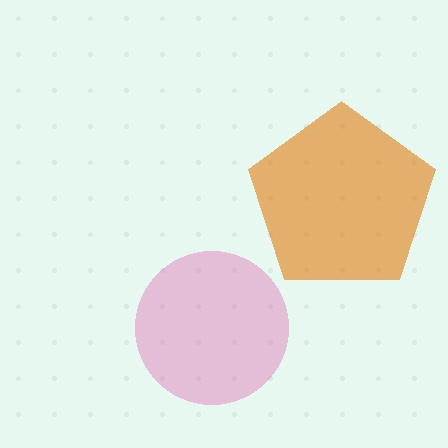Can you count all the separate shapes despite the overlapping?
Yes, there are 2 separate shapes.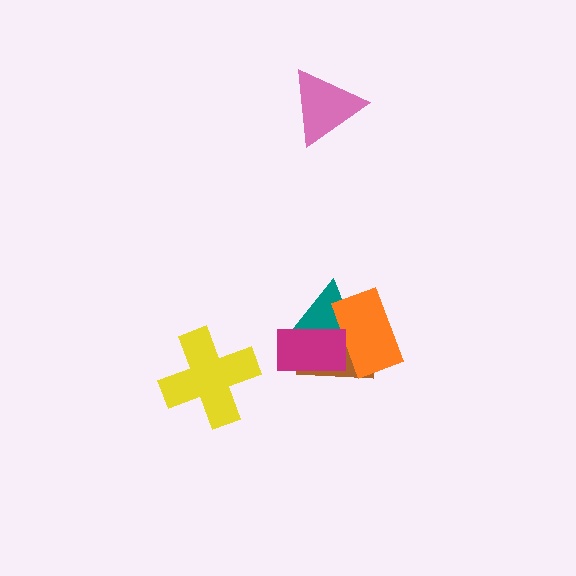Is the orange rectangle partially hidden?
Yes, it is partially covered by another shape.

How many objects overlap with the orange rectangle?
3 objects overlap with the orange rectangle.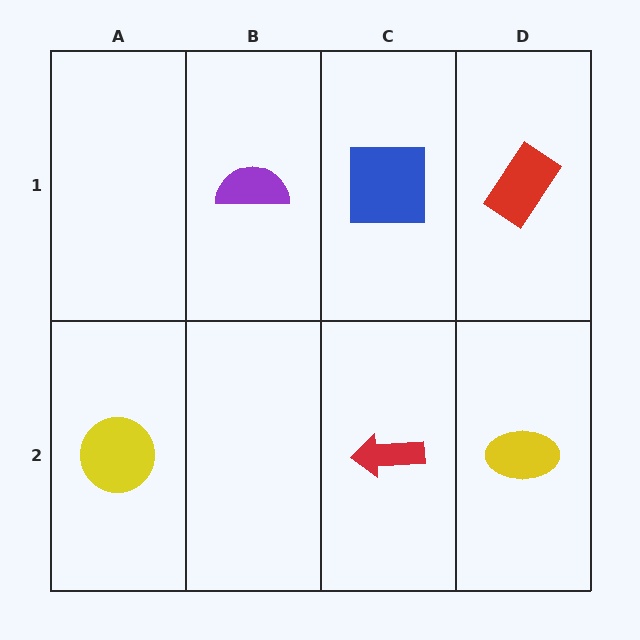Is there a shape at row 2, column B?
No, that cell is empty.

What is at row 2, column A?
A yellow circle.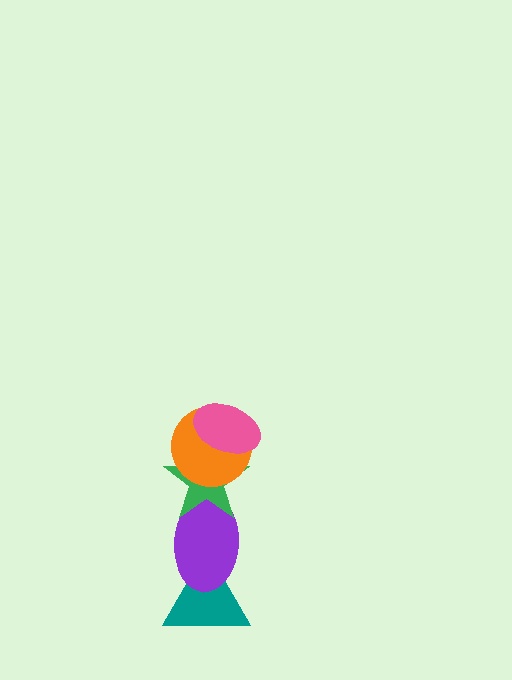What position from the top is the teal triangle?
The teal triangle is 5th from the top.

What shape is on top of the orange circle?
The pink ellipse is on top of the orange circle.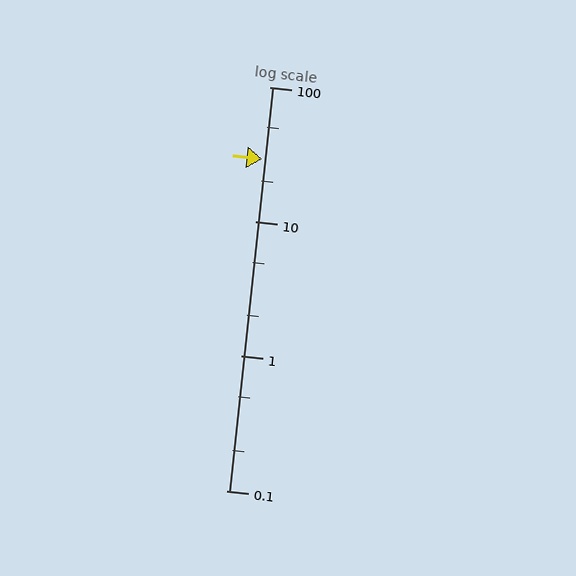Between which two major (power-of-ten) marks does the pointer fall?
The pointer is between 10 and 100.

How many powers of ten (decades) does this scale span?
The scale spans 3 decades, from 0.1 to 100.